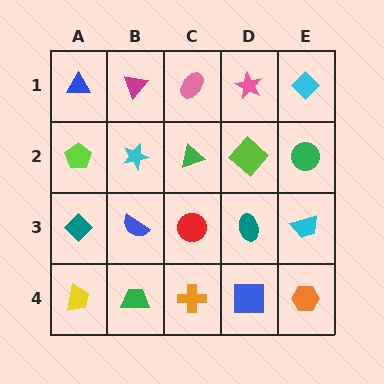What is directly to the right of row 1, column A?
A magenta triangle.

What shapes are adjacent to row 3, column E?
A green circle (row 2, column E), an orange hexagon (row 4, column E), a teal ellipse (row 3, column D).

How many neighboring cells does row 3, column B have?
4.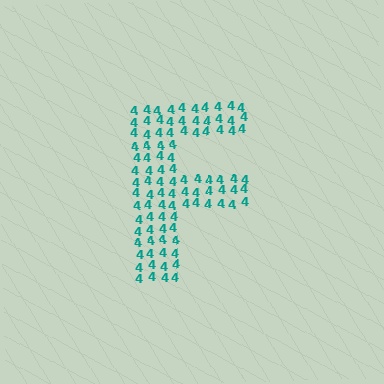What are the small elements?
The small elements are digit 4's.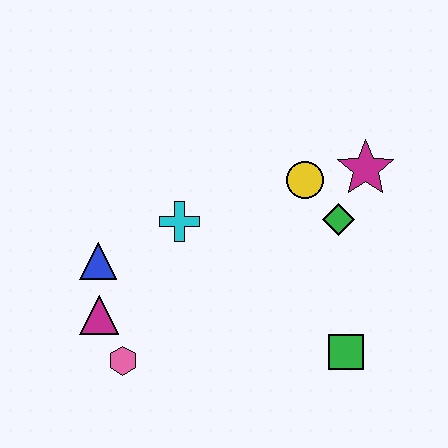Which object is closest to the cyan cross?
The blue triangle is closest to the cyan cross.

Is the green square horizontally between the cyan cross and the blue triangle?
No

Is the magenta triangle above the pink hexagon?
Yes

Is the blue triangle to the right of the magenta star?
No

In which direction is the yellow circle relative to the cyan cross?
The yellow circle is to the right of the cyan cross.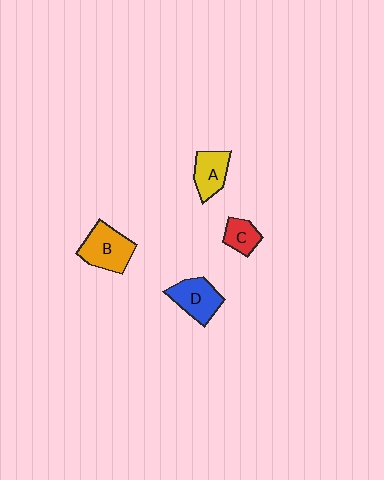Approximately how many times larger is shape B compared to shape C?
Approximately 1.8 times.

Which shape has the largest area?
Shape B (orange).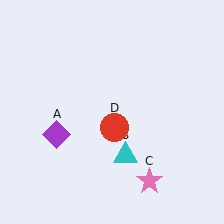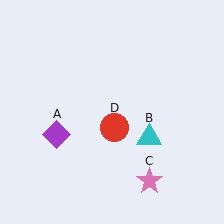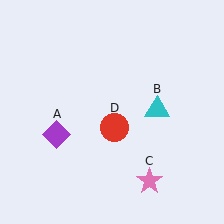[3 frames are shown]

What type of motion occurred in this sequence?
The cyan triangle (object B) rotated counterclockwise around the center of the scene.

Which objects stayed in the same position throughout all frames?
Purple diamond (object A) and pink star (object C) and red circle (object D) remained stationary.